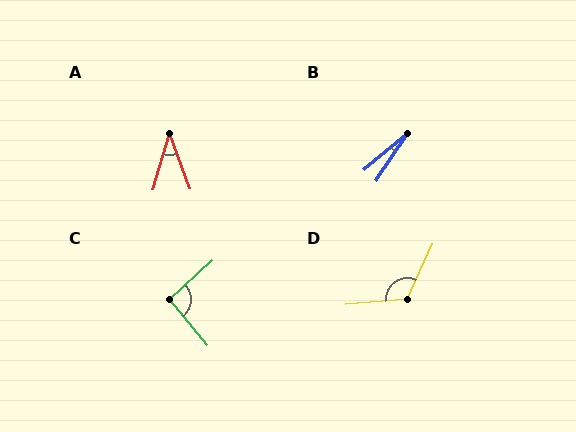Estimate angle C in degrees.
Approximately 93 degrees.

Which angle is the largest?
D, at approximately 120 degrees.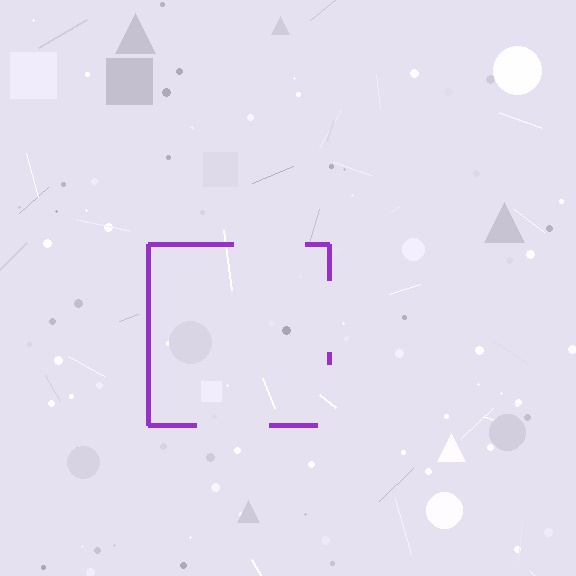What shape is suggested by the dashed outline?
The dashed outline suggests a square.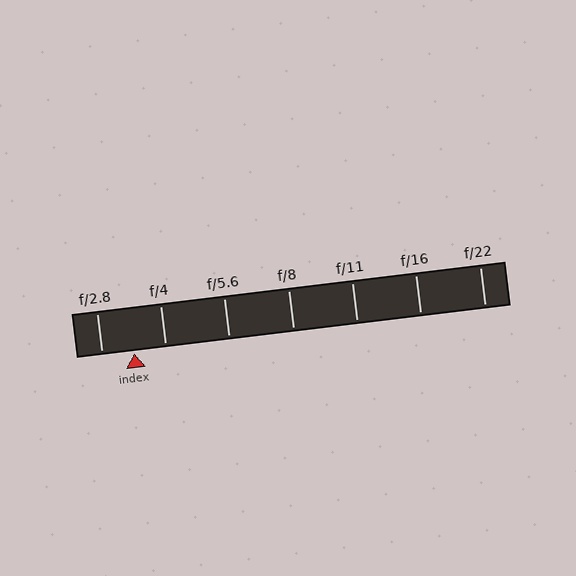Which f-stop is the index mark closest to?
The index mark is closest to f/4.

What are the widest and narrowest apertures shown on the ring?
The widest aperture shown is f/2.8 and the narrowest is f/22.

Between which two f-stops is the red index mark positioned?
The index mark is between f/2.8 and f/4.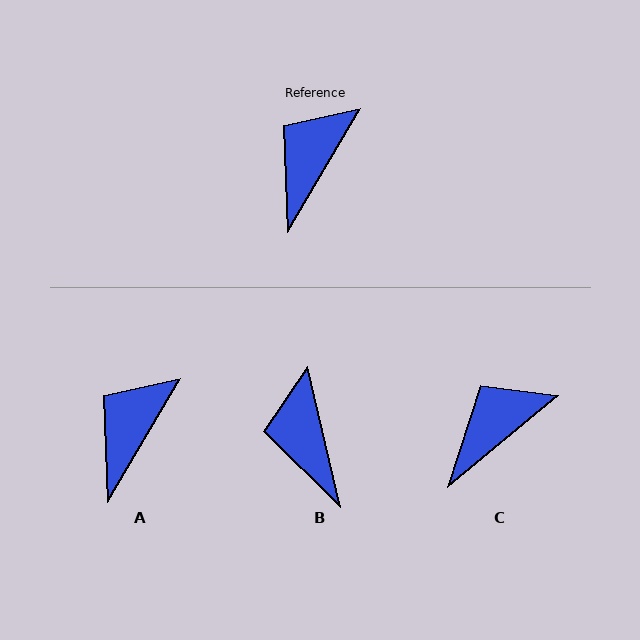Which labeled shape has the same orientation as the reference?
A.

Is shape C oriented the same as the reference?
No, it is off by about 20 degrees.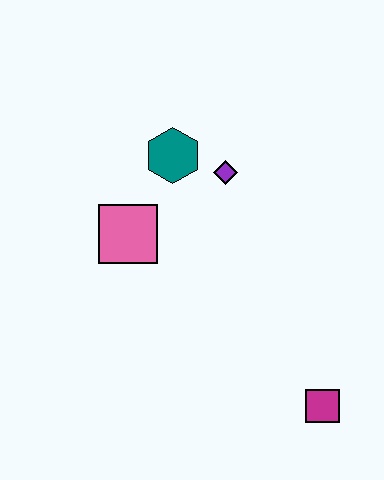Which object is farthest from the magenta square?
The teal hexagon is farthest from the magenta square.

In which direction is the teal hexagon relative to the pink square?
The teal hexagon is above the pink square.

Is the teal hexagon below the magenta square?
No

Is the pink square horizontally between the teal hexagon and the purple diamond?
No